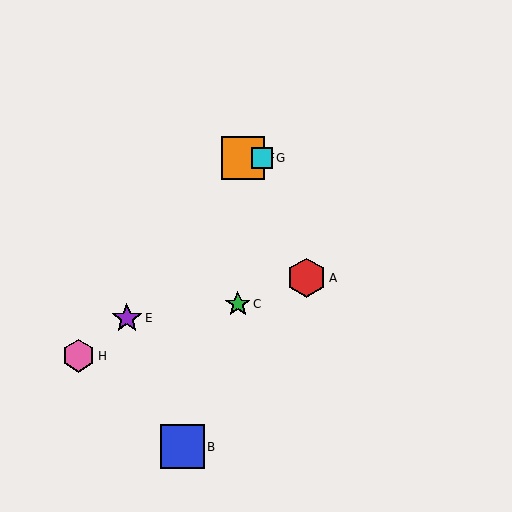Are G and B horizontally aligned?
No, G is at y≈158 and B is at y≈447.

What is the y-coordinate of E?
Object E is at y≈318.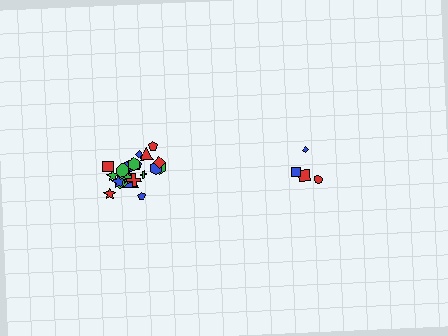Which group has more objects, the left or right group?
The left group.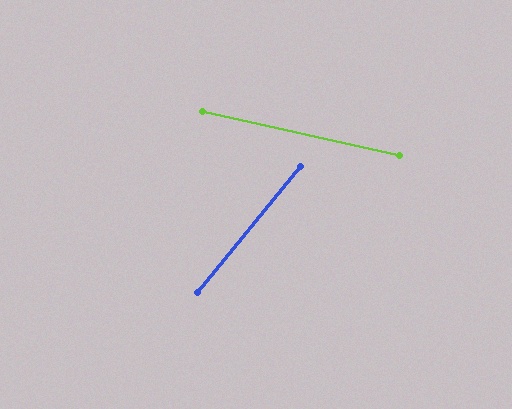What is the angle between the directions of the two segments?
Approximately 63 degrees.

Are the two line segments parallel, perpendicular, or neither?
Neither parallel nor perpendicular — they differ by about 63°.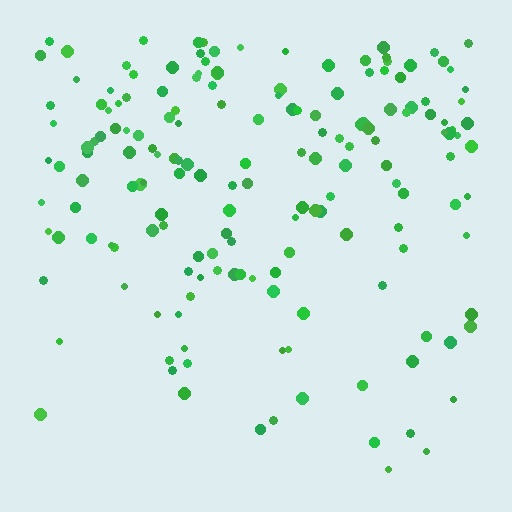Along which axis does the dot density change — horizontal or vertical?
Vertical.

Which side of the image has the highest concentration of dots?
The top.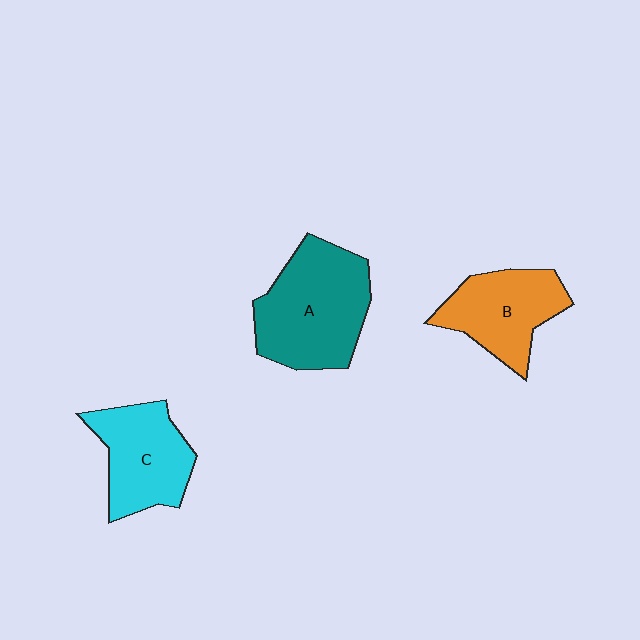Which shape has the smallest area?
Shape B (orange).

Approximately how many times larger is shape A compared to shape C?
Approximately 1.4 times.